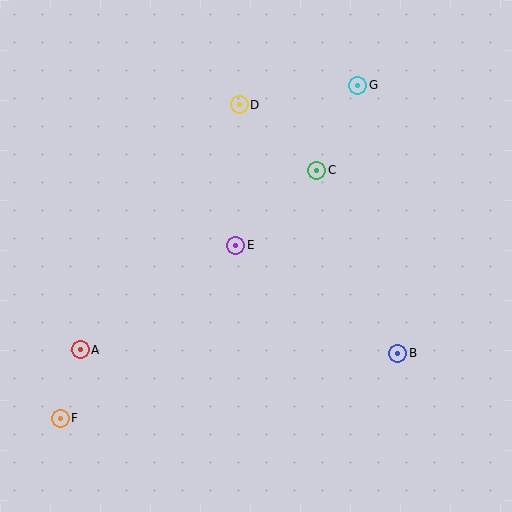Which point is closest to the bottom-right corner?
Point B is closest to the bottom-right corner.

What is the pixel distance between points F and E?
The distance between F and E is 247 pixels.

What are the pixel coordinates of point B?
Point B is at (398, 353).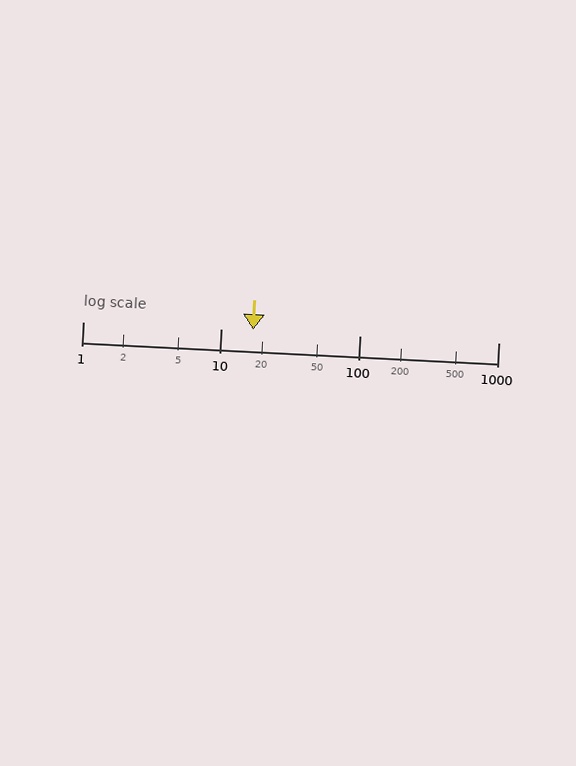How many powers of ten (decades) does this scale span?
The scale spans 3 decades, from 1 to 1000.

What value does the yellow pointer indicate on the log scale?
The pointer indicates approximately 17.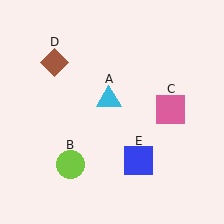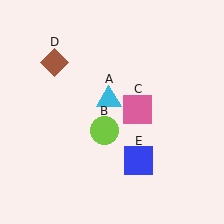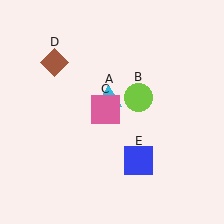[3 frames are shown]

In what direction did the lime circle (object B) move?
The lime circle (object B) moved up and to the right.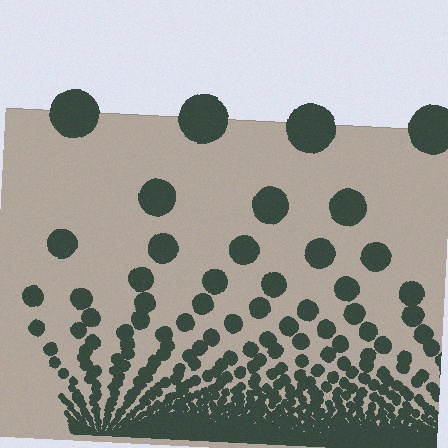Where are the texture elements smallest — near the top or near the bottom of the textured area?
Near the bottom.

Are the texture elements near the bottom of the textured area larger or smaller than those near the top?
Smaller. The gradient is inverted — elements near the bottom are smaller and denser.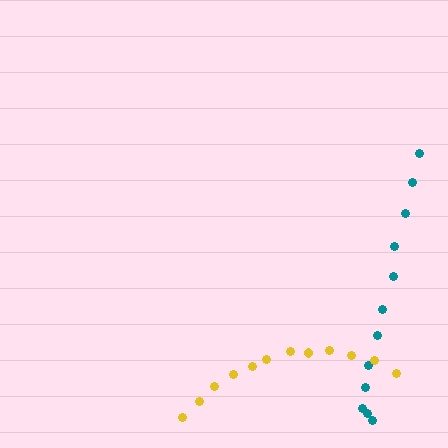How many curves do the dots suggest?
There are 2 distinct paths.